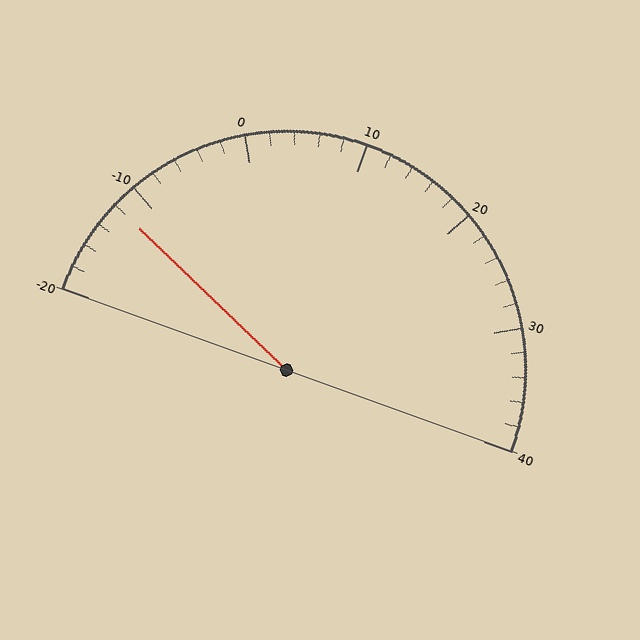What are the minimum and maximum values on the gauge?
The gauge ranges from -20 to 40.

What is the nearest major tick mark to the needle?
The nearest major tick mark is -10.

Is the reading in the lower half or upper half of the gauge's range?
The reading is in the lower half of the range (-20 to 40).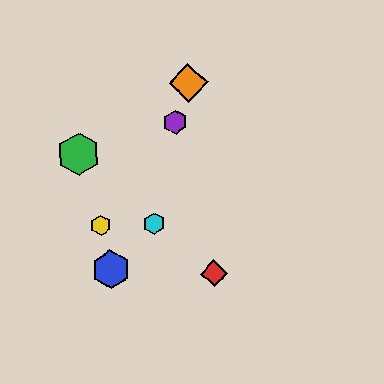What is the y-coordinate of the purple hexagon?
The purple hexagon is at y≈122.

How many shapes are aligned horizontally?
2 shapes (the yellow hexagon, the cyan hexagon) are aligned horizontally.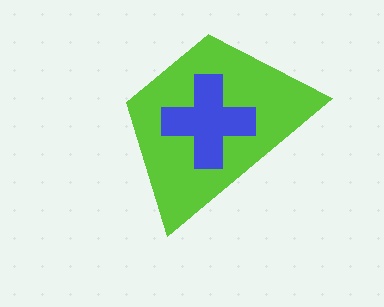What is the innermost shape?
The blue cross.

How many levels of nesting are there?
2.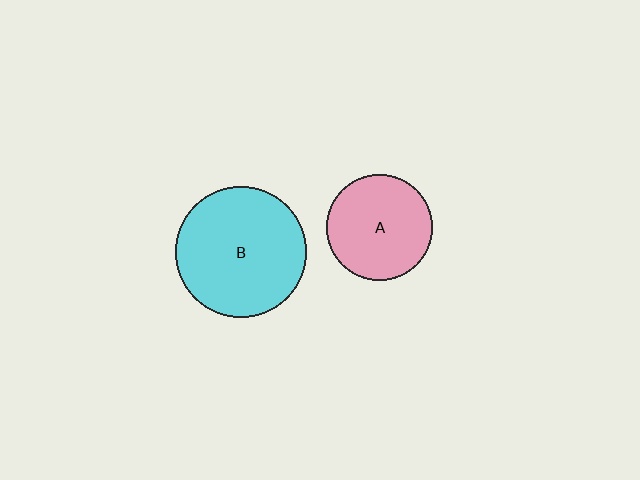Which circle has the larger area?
Circle B (cyan).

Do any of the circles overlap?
No, none of the circles overlap.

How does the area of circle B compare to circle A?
Approximately 1.5 times.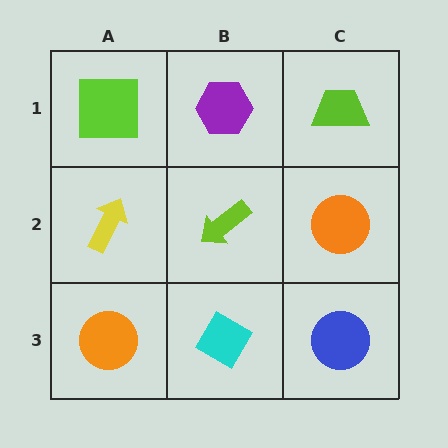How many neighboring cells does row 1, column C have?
2.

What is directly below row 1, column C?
An orange circle.